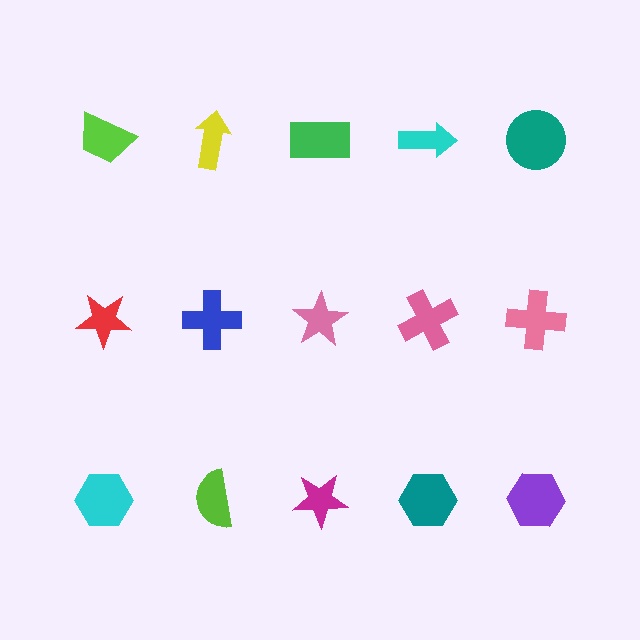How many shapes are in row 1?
5 shapes.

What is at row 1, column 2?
A yellow arrow.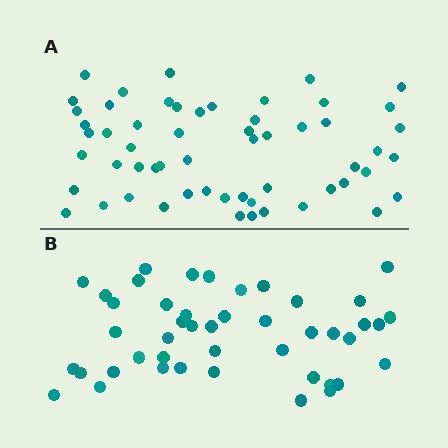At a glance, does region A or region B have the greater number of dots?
Region A (the top region) has more dots.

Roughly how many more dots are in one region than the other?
Region A has roughly 12 or so more dots than region B.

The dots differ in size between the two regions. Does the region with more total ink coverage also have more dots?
No. Region B has more total ink coverage because its dots are larger, but region A actually contains more individual dots. Total area can be misleading — the number of items is what matters here.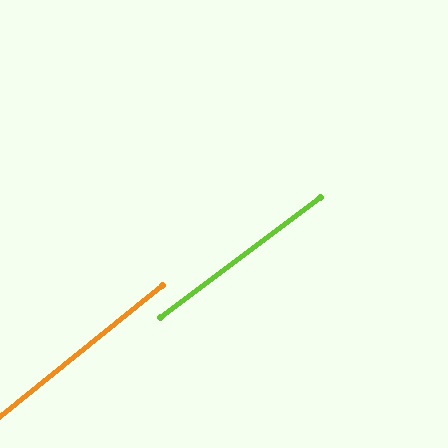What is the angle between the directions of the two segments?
Approximately 2 degrees.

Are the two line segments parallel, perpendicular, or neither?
Parallel — their directions differ by only 2.0°.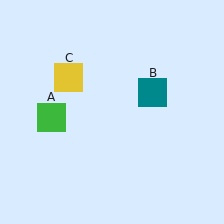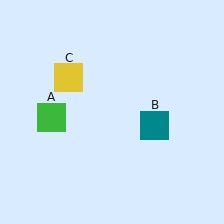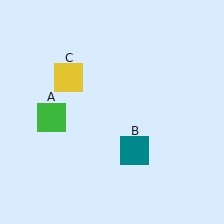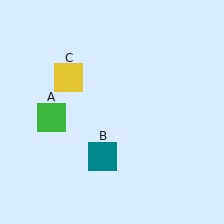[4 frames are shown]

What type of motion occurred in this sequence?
The teal square (object B) rotated clockwise around the center of the scene.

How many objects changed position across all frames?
1 object changed position: teal square (object B).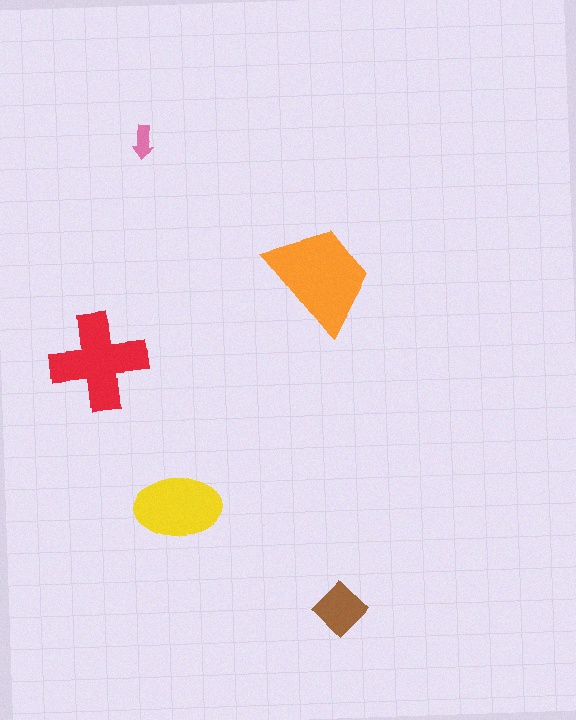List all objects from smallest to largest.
The pink arrow, the brown diamond, the yellow ellipse, the red cross, the orange trapezoid.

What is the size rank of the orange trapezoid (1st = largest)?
1st.